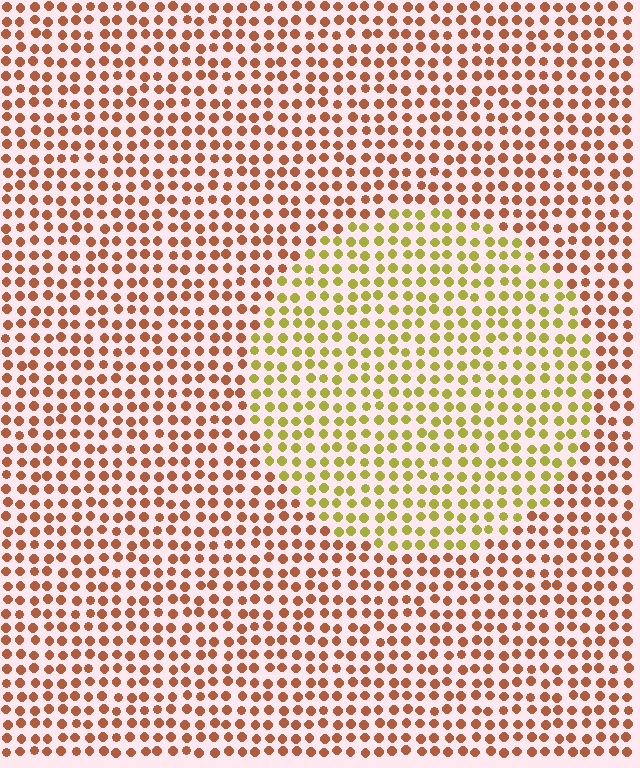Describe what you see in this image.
The image is filled with small brown elements in a uniform arrangement. A circle-shaped region is visible where the elements are tinted to a slightly different hue, forming a subtle color boundary.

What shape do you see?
I see a circle.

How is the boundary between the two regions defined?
The boundary is defined purely by a slight shift in hue (about 50 degrees). Spacing, size, and orientation are identical on both sides.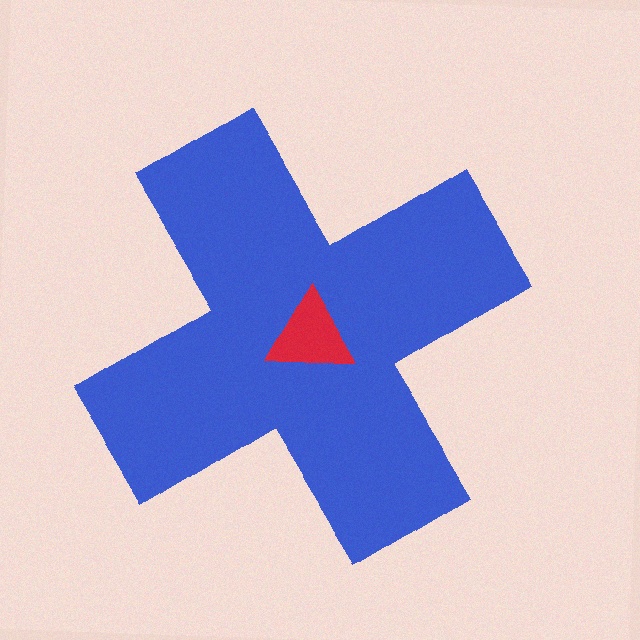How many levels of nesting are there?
2.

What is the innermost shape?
The red triangle.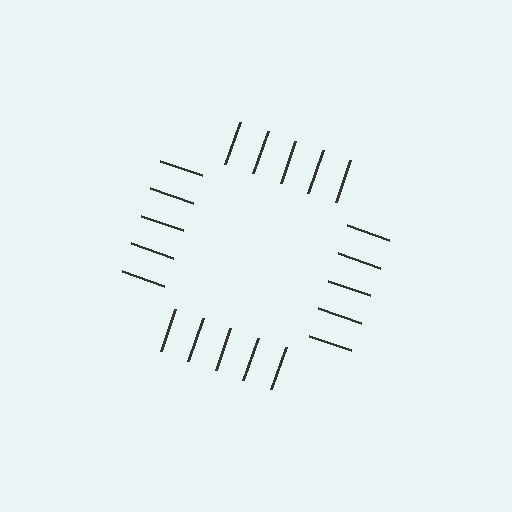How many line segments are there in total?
20 — 5 along each of the 4 edges.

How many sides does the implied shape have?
4 sides — the line-ends trace a square.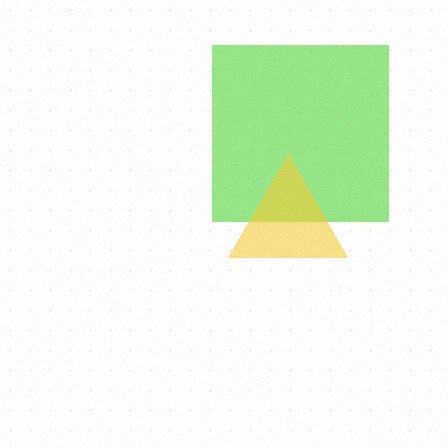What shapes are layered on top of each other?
The layered shapes are: a lime square, a yellow triangle.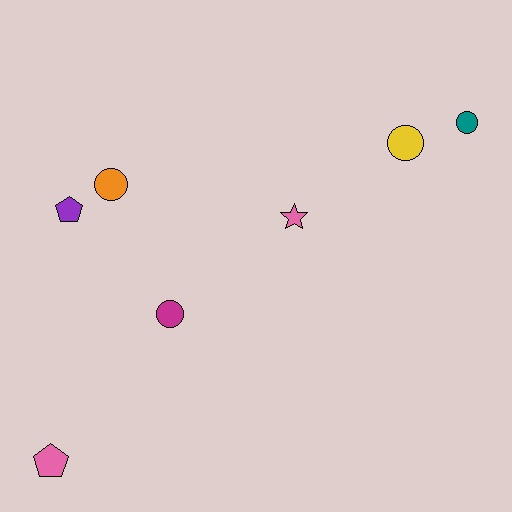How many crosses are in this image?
There are no crosses.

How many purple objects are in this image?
There is 1 purple object.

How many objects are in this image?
There are 7 objects.